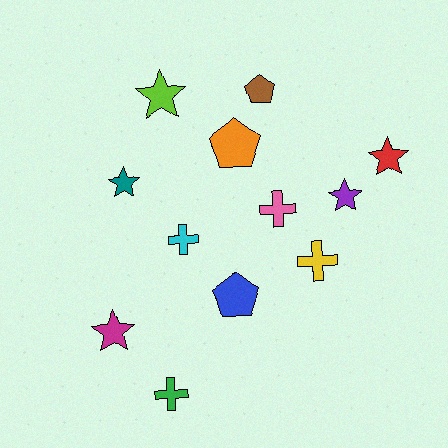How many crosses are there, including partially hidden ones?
There are 4 crosses.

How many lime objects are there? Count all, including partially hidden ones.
There is 1 lime object.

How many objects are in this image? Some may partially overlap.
There are 12 objects.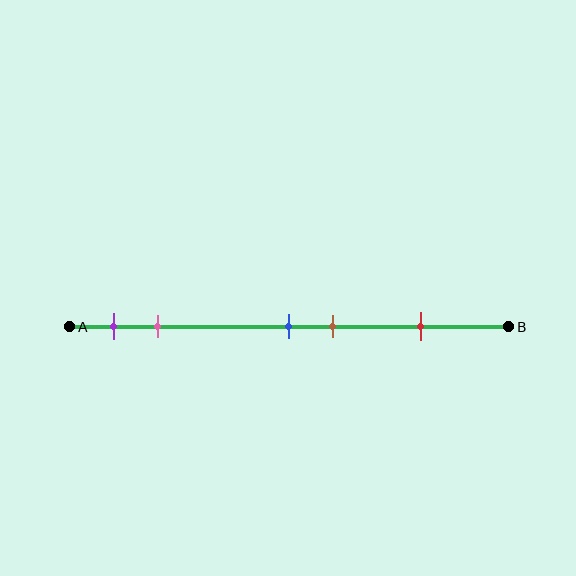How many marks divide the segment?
There are 5 marks dividing the segment.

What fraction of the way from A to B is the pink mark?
The pink mark is approximately 20% (0.2) of the way from A to B.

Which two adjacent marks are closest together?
The blue and brown marks are the closest adjacent pair.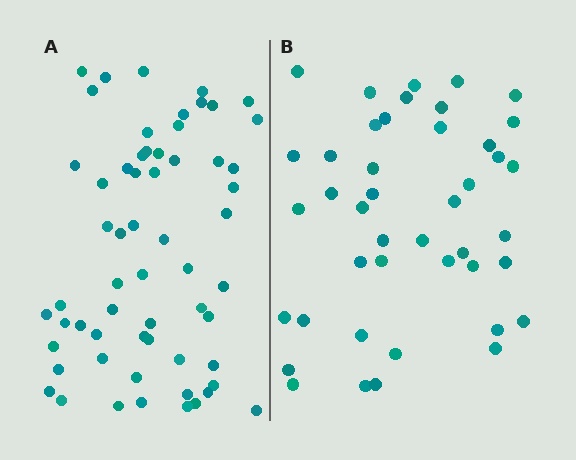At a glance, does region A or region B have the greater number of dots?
Region A (the left region) has more dots.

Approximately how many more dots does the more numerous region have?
Region A has approximately 15 more dots than region B.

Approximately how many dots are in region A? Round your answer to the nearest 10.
About 60 dots.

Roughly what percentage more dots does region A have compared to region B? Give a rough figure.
About 40% more.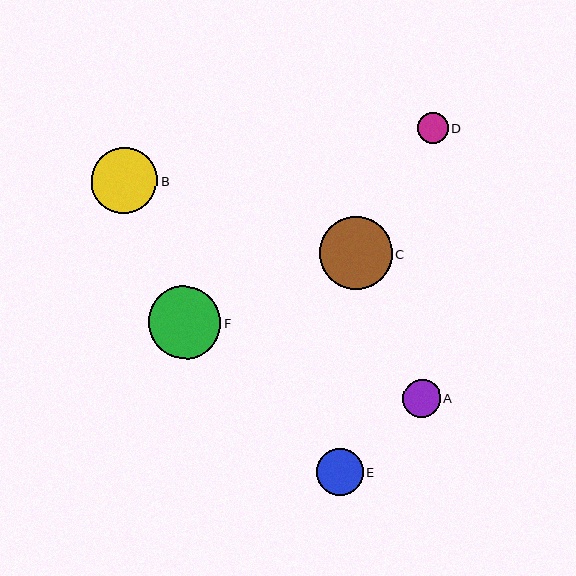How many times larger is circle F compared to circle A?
Circle F is approximately 1.9 times the size of circle A.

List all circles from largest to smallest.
From largest to smallest: C, F, B, E, A, D.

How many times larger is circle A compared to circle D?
Circle A is approximately 1.2 times the size of circle D.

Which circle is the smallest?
Circle D is the smallest with a size of approximately 31 pixels.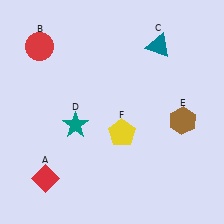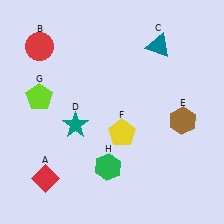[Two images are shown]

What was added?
A lime pentagon (G), a green hexagon (H) were added in Image 2.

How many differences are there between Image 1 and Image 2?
There are 2 differences between the two images.